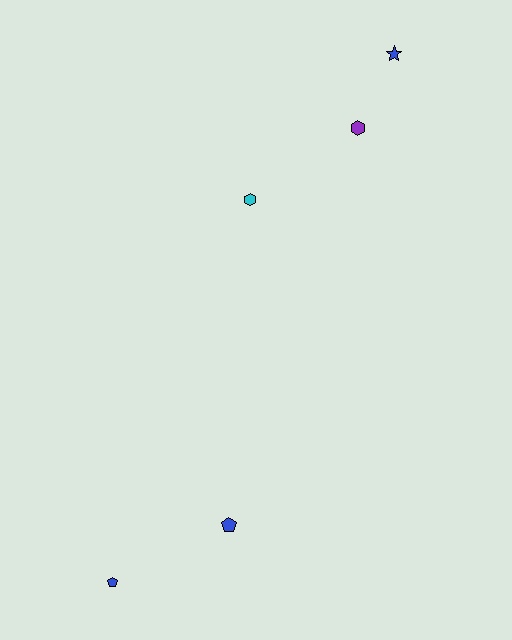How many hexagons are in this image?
There are 2 hexagons.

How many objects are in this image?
There are 5 objects.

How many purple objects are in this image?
There is 1 purple object.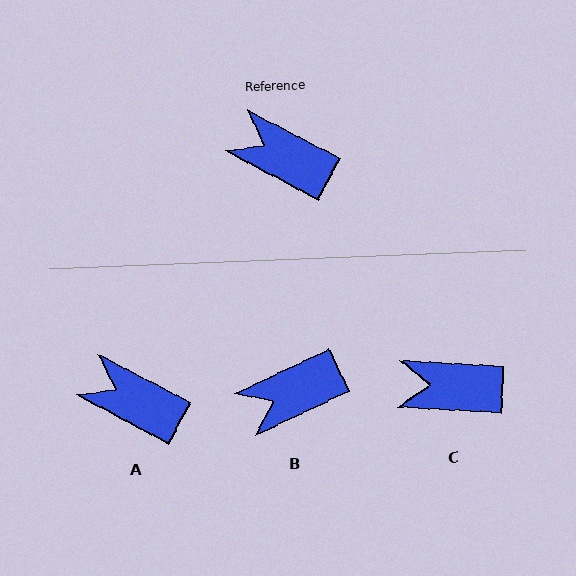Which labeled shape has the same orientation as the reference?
A.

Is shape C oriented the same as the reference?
No, it is off by about 24 degrees.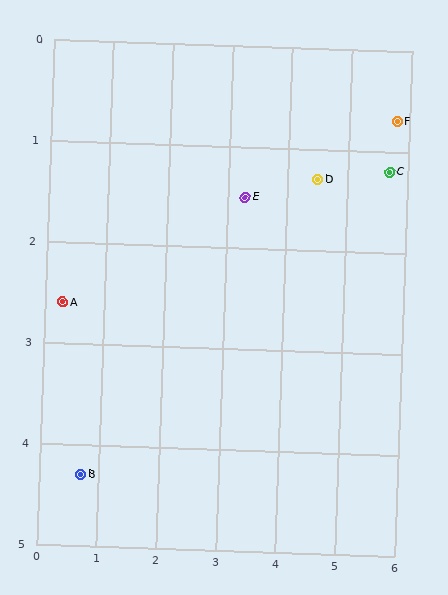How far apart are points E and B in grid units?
Points E and B are about 3.8 grid units apart.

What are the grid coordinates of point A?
Point A is at approximately (0.3, 2.6).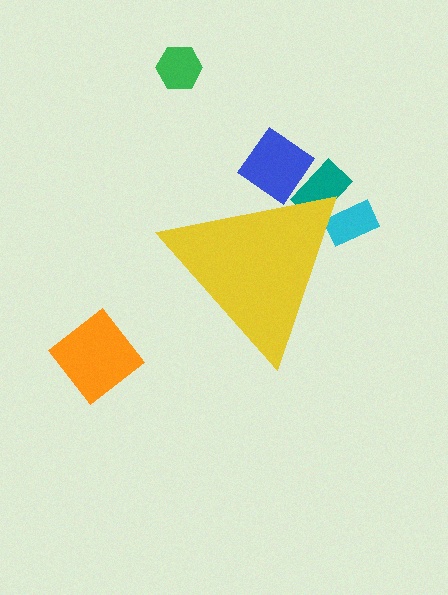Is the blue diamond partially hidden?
Yes, the blue diamond is partially hidden behind the yellow triangle.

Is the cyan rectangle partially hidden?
Yes, the cyan rectangle is partially hidden behind the yellow triangle.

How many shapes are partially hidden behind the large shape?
3 shapes are partially hidden.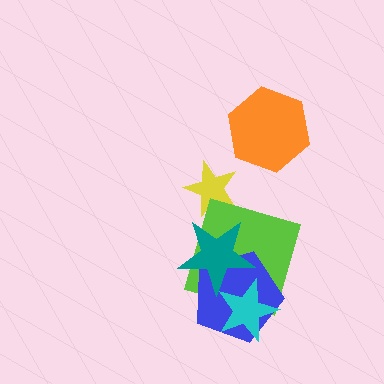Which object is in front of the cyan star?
The teal star is in front of the cyan star.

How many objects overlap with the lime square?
3 objects overlap with the lime square.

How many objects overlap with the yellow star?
0 objects overlap with the yellow star.